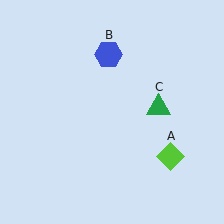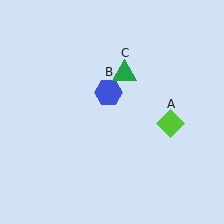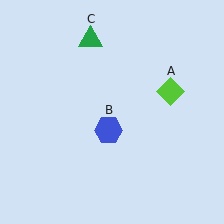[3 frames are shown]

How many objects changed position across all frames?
3 objects changed position: lime diamond (object A), blue hexagon (object B), green triangle (object C).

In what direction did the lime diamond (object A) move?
The lime diamond (object A) moved up.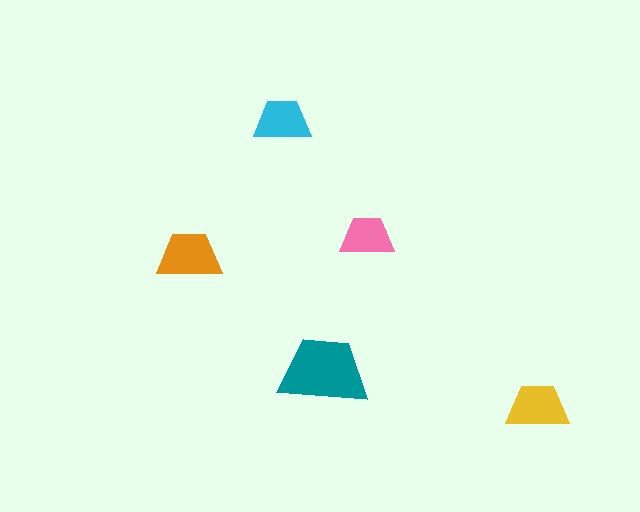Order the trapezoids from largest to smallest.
the teal one, the orange one, the yellow one, the cyan one, the pink one.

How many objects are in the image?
There are 5 objects in the image.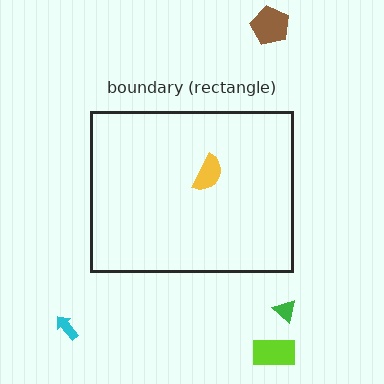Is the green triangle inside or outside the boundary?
Outside.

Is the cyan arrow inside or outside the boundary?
Outside.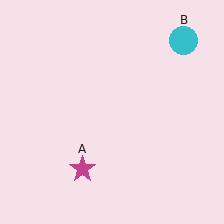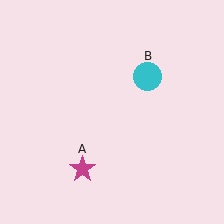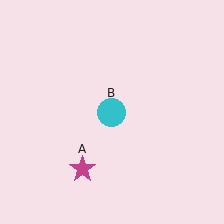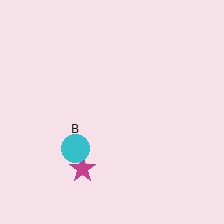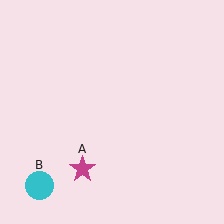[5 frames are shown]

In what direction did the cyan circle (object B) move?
The cyan circle (object B) moved down and to the left.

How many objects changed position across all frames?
1 object changed position: cyan circle (object B).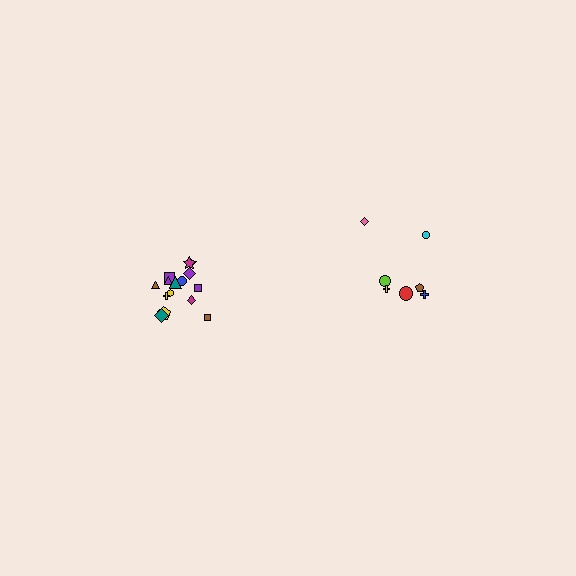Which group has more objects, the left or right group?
The left group.